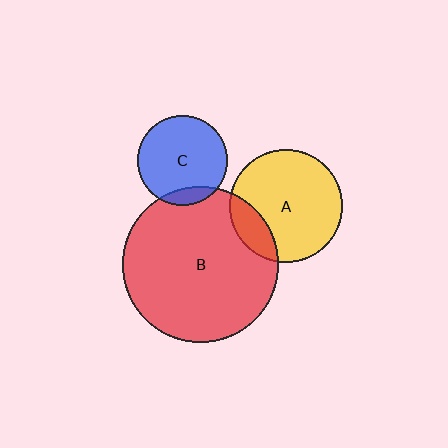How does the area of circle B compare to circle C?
Approximately 3.0 times.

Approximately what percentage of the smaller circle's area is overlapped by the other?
Approximately 20%.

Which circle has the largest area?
Circle B (red).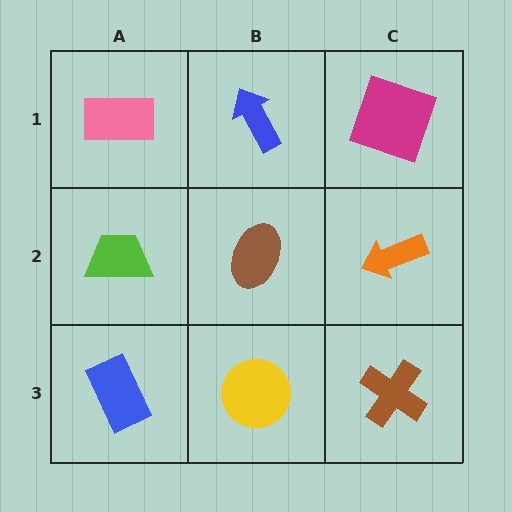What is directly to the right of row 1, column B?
A magenta square.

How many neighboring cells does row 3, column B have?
3.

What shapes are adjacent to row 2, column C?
A magenta square (row 1, column C), a brown cross (row 3, column C), a brown ellipse (row 2, column B).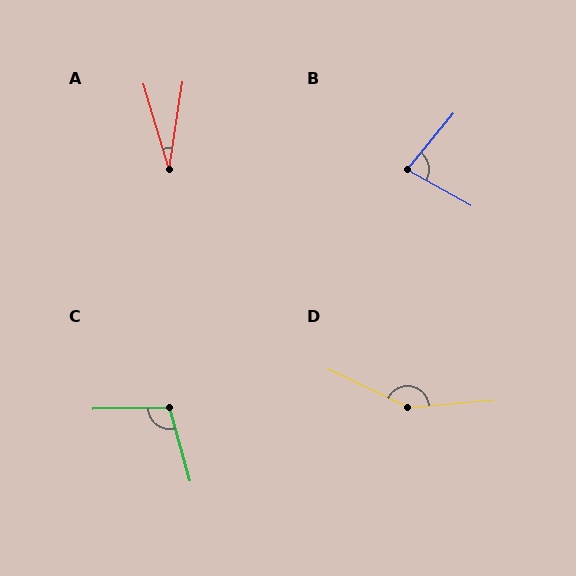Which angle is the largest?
D, at approximately 149 degrees.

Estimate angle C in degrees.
Approximately 105 degrees.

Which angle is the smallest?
A, at approximately 26 degrees.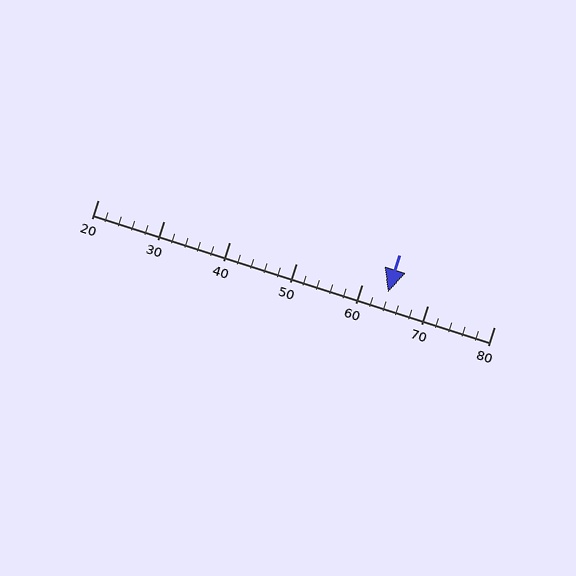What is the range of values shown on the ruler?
The ruler shows values from 20 to 80.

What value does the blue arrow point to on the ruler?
The blue arrow points to approximately 64.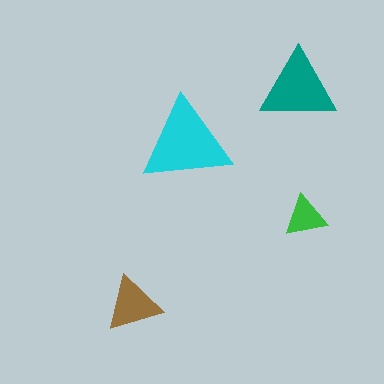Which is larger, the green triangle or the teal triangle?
The teal one.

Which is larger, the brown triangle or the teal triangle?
The teal one.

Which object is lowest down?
The brown triangle is bottommost.